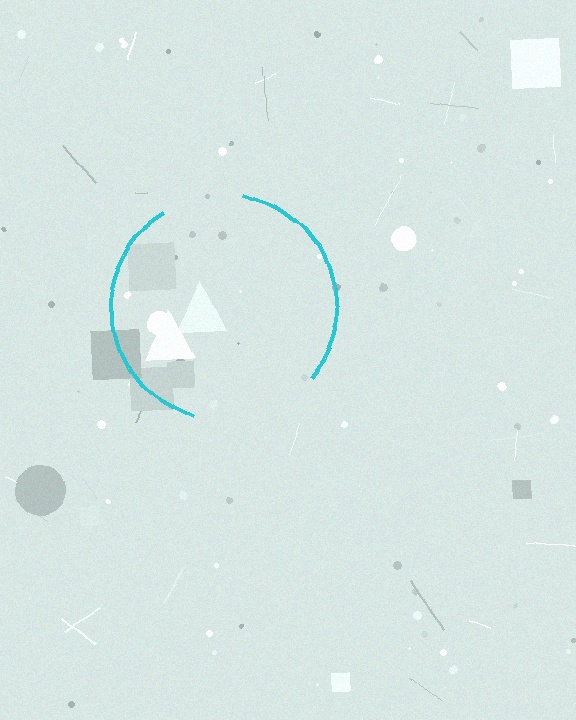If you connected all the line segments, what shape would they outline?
They would outline a circle.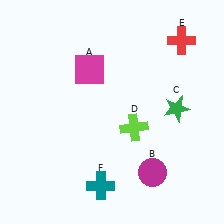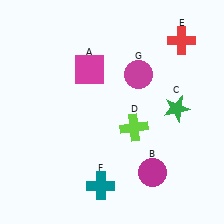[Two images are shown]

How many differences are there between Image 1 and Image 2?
There is 1 difference between the two images.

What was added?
A magenta circle (G) was added in Image 2.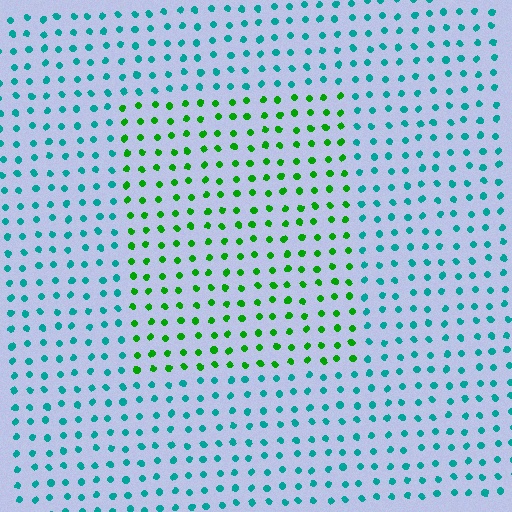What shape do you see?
I see a rectangle.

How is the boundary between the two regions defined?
The boundary is defined purely by a slight shift in hue (about 55 degrees). Spacing, size, and orientation are identical on both sides.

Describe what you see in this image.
The image is filled with small teal elements in a uniform arrangement. A rectangle-shaped region is visible where the elements are tinted to a slightly different hue, forming a subtle color boundary.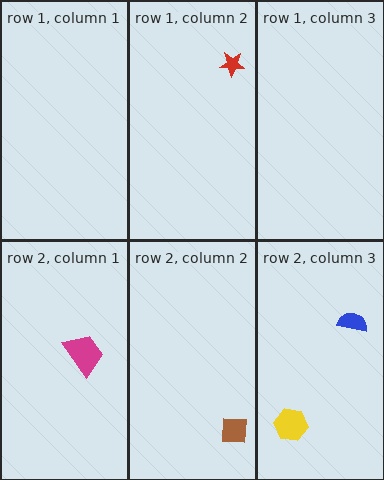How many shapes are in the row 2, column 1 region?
1.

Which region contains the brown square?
The row 2, column 2 region.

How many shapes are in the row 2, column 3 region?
2.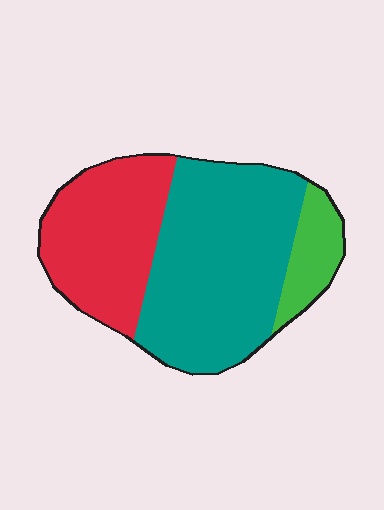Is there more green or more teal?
Teal.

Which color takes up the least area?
Green, at roughly 10%.